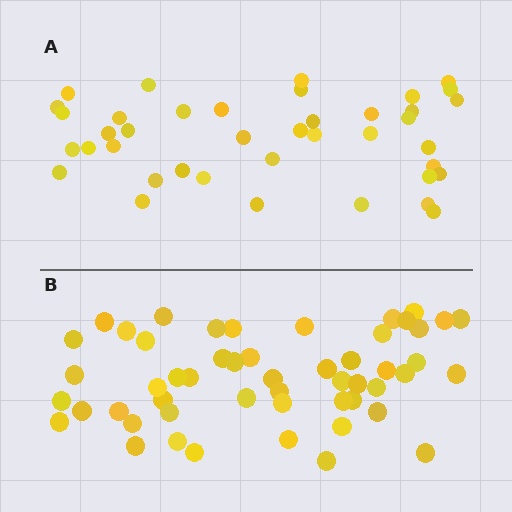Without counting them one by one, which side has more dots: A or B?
Region B (the bottom region) has more dots.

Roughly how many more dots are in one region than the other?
Region B has roughly 12 or so more dots than region A.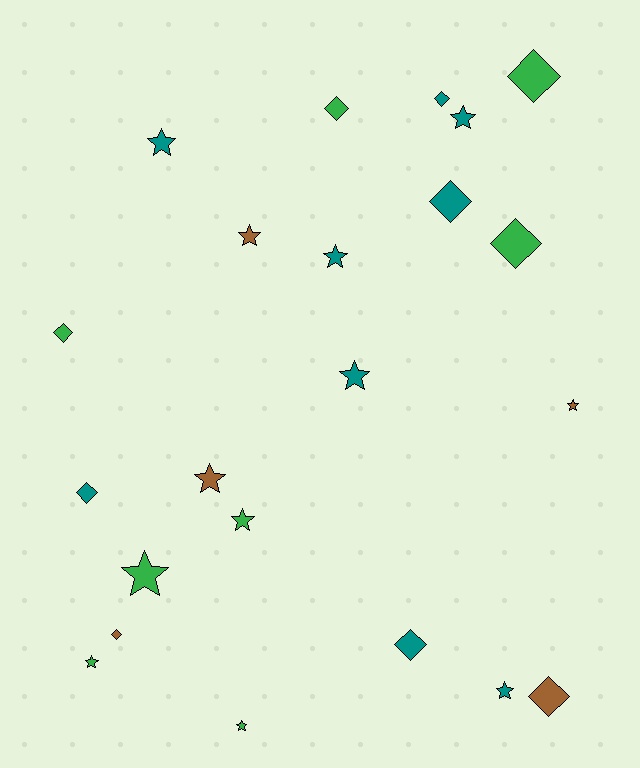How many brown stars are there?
There are 3 brown stars.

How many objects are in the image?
There are 22 objects.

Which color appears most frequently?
Teal, with 9 objects.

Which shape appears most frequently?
Star, with 12 objects.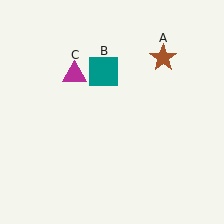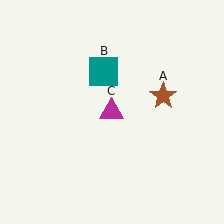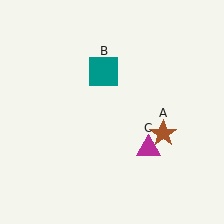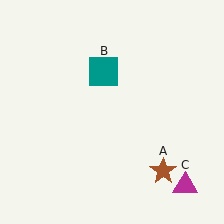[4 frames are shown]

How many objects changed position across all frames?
2 objects changed position: brown star (object A), magenta triangle (object C).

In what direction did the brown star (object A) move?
The brown star (object A) moved down.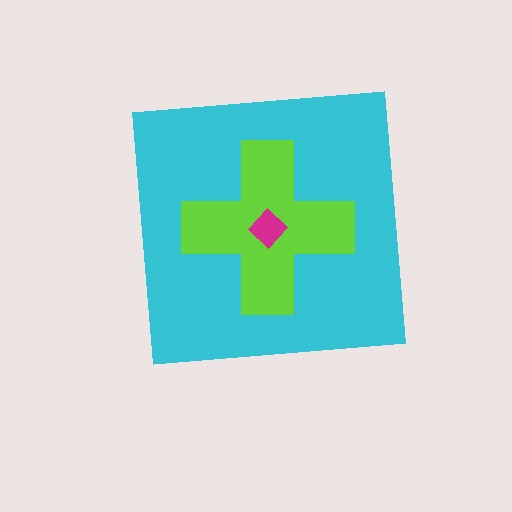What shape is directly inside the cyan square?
The lime cross.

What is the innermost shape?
The magenta diamond.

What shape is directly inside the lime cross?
The magenta diamond.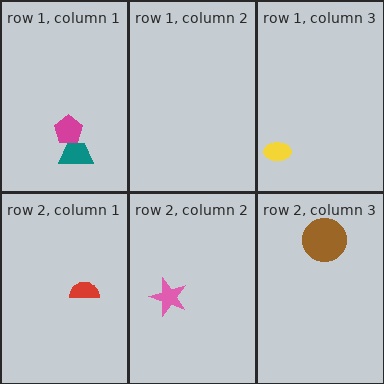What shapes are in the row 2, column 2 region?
The pink star.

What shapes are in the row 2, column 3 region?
The brown circle.